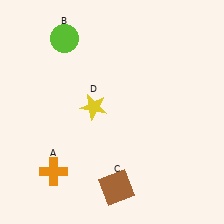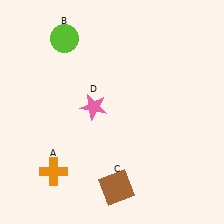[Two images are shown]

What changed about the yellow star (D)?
In Image 1, D is yellow. In Image 2, it changed to pink.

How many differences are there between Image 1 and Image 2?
There is 1 difference between the two images.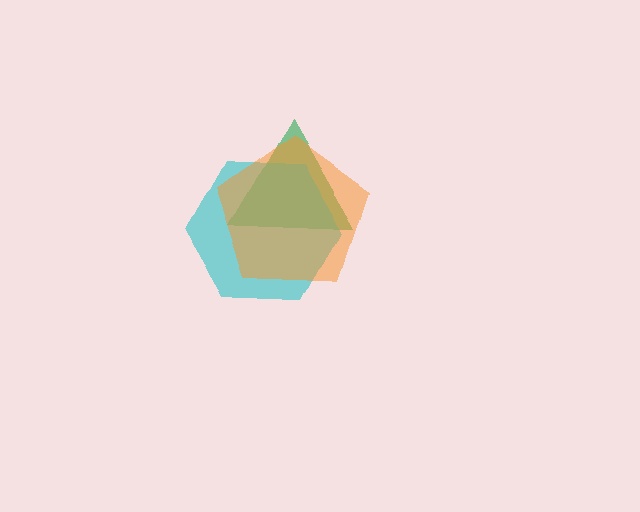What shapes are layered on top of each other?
The layered shapes are: a green triangle, a cyan hexagon, an orange pentagon.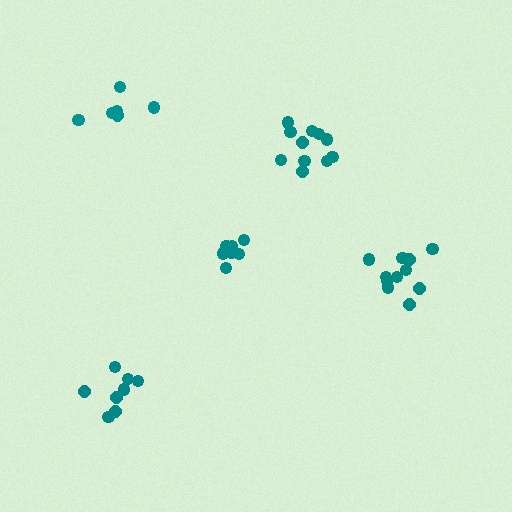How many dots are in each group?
Group 1: 11 dots, Group 2: 11 dots, Group 3: 8 dots, Group 4: 6 dots, Group 5: 7 dots (43 total).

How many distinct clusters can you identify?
There are 5 distinct clusters.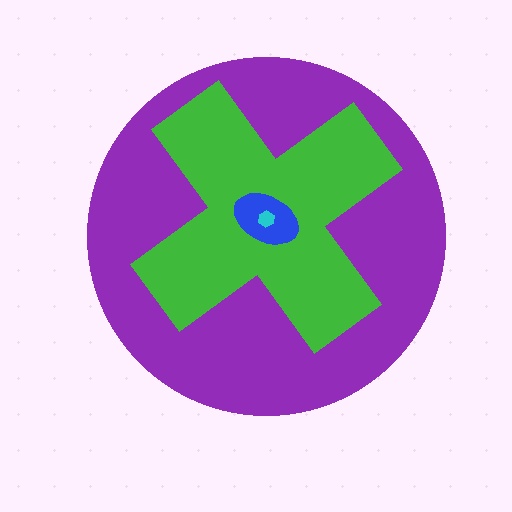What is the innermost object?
The cyan hexagon.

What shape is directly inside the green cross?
The blue ellipse.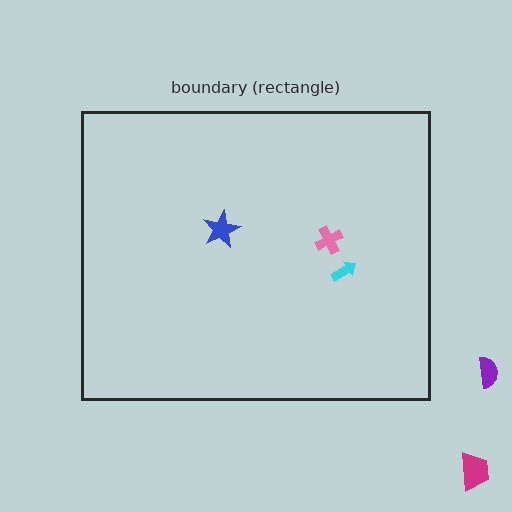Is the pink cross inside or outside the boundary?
Inside.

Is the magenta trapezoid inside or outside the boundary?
Outside.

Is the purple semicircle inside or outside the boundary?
Outside.